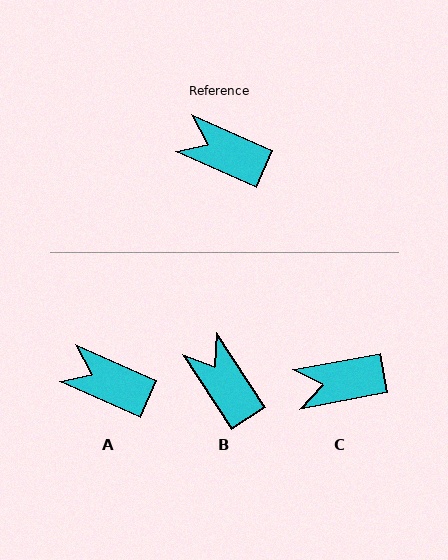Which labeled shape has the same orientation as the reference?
A.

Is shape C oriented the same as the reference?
No, it is off by about 34 degrees.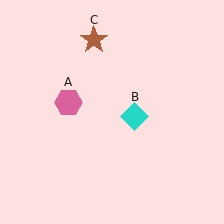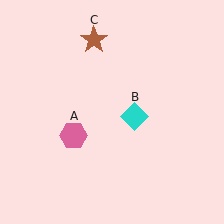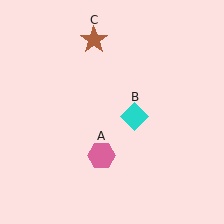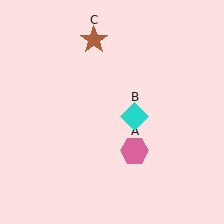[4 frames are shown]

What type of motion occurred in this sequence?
The pink hexagon (object A) rotated counterclockwise around the center of the scene.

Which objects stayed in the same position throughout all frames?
Cyan diamond (object B) and brown star (object C) remained stationary.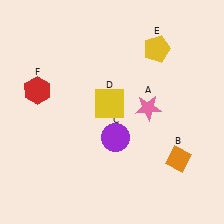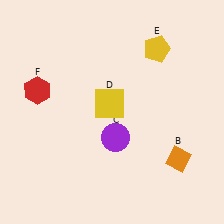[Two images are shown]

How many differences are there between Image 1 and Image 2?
There is 1 difference between the two images.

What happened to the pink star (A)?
The pink star (A) was removed in Image 2. It was in the top-right area of Image 1.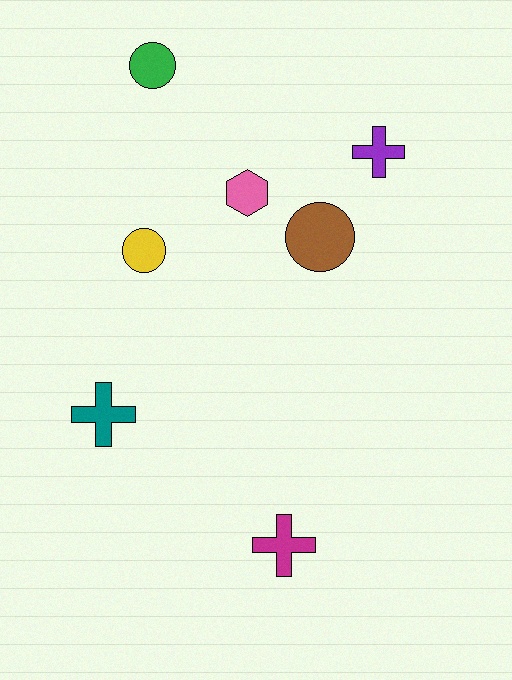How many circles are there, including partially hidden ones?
There are 3 circles.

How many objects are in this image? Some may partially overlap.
There are 7 objects.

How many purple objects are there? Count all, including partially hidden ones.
There is 1 purple object.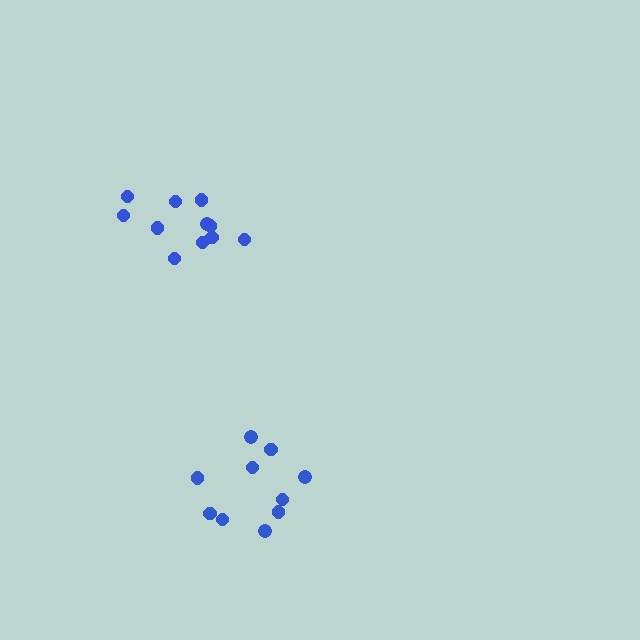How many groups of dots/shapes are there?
There are 2 groups.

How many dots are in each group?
Group 1: 10 dots, Group 2: 11 dots (21 total).